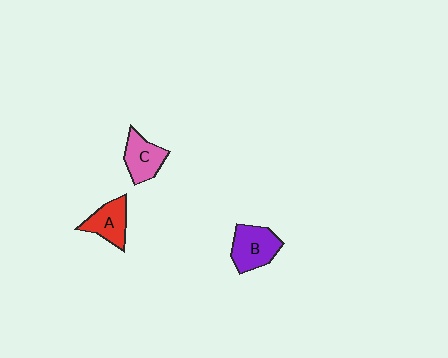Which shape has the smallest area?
Shape A (red).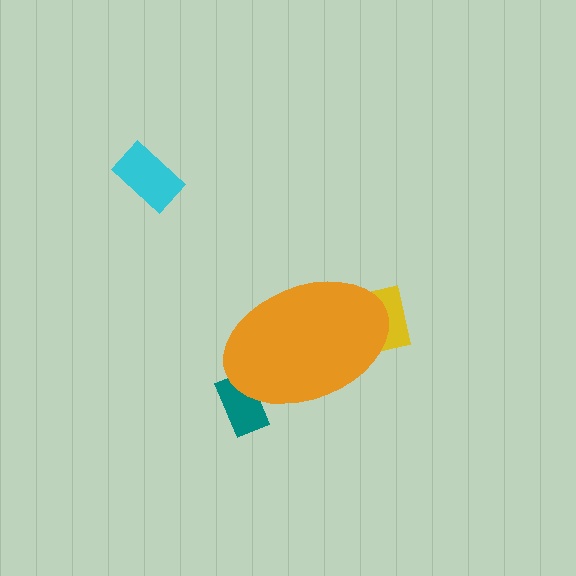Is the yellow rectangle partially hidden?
Yes, the yellow rectangle is partially hidden behind the orange ellipse.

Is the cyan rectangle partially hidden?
No, the cyan rectangle is fully visible.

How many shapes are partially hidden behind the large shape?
2 shapes are partially hidden.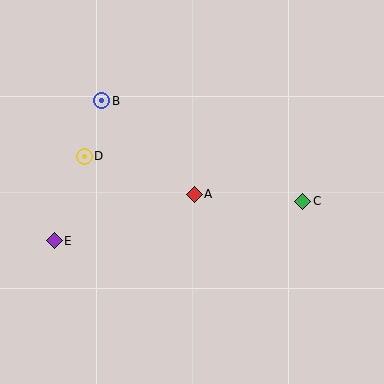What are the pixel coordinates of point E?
Point E is at (54, 241).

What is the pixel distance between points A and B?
The distance between A and B is 132 pixels.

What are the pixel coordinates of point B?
Point B is at (102, 101).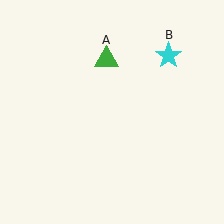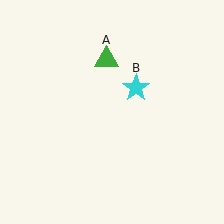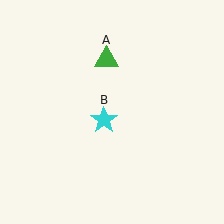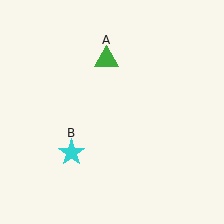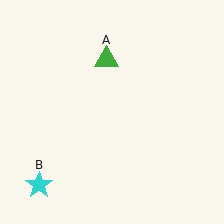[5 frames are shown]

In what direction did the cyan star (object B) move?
The cyan star (object B) moved down and to the left.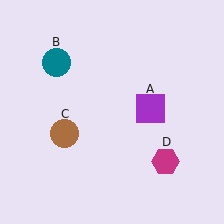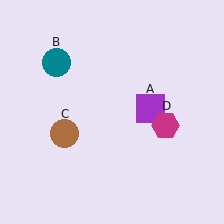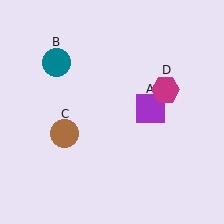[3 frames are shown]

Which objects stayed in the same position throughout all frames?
Purple square (object A) and teal circle (object B) and brown circle (object C) remained stationary.